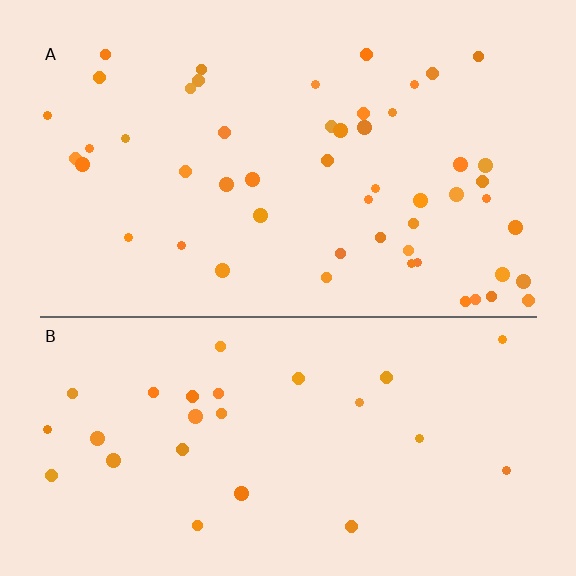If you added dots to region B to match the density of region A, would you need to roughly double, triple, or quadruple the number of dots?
Approximately double.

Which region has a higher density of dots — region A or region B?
A (the top).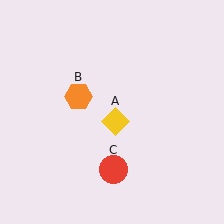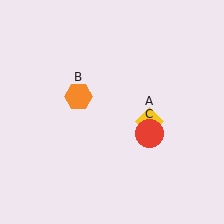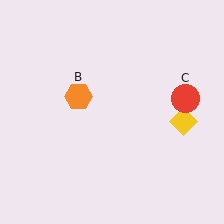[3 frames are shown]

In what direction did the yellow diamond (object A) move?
The yellow diamond (object A) moved right.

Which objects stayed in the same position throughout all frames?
Orange hexagon (object B) remained stationary.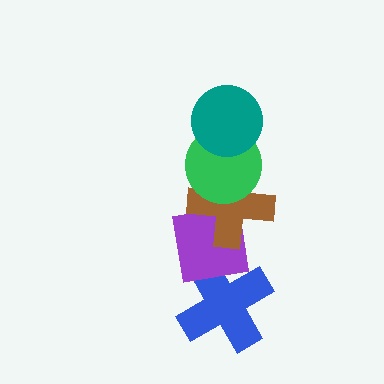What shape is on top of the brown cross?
The green circle is on top of the brown cross.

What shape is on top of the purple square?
The brown cross is on top of the purple square.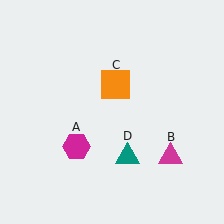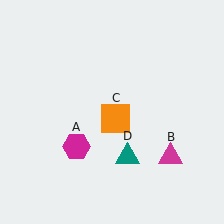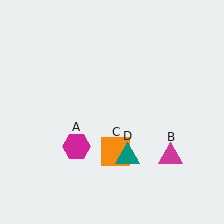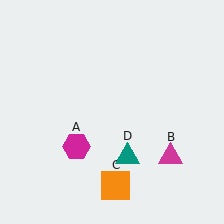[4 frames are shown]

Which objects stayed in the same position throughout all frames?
Magenta hexagon (object A) and magenta triangle (object B) and teal triangle (object D) remained stationary.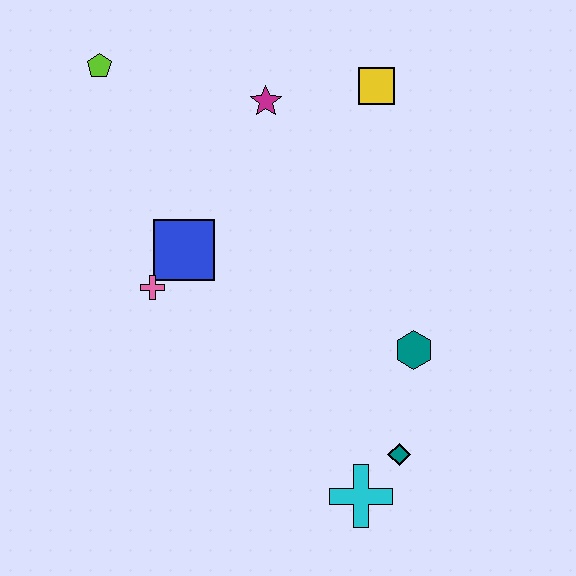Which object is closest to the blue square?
The pink cross is closest to the blue square.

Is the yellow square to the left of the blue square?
No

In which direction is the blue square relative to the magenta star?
The blue square is below the magenta star.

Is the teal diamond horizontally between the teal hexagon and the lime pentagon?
Yes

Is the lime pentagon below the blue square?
No